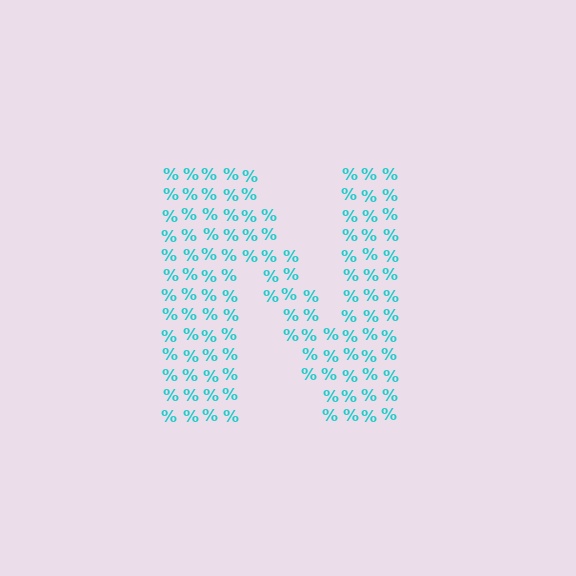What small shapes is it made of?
It is made of small percent signs.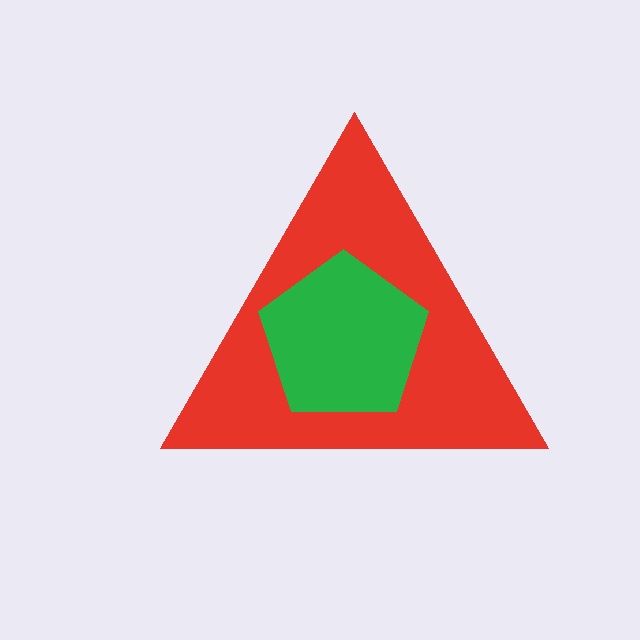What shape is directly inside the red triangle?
The green pentagon.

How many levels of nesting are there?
2.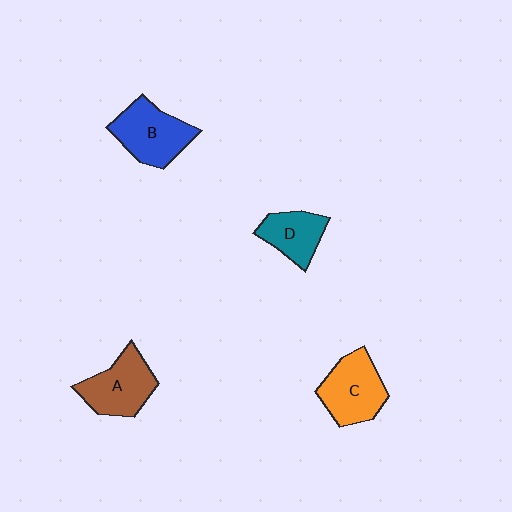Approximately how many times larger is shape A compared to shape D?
Approximately 1.3 times.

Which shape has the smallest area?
Shape D (teal).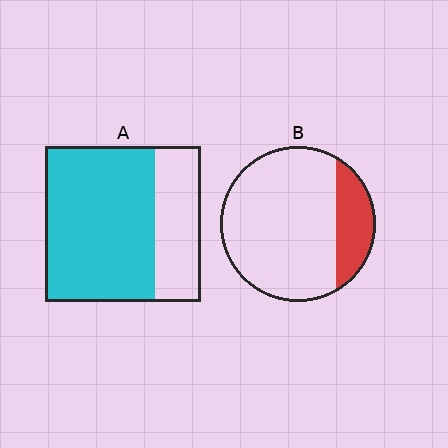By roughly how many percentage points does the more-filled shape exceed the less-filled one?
By roughly 50 percentage points (A over B).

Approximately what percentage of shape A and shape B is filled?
A is approximately 70% and B is approximately 20%.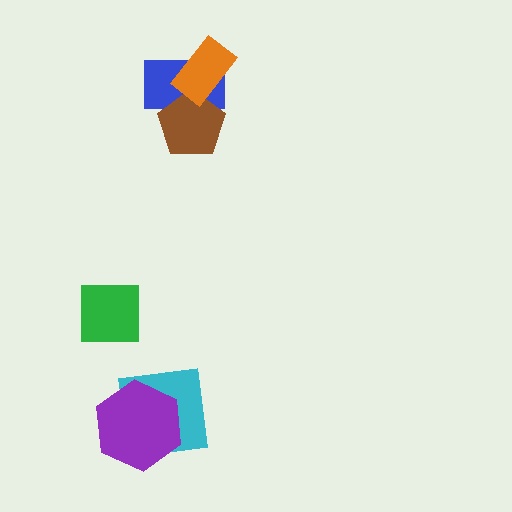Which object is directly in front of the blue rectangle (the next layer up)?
The brown pentagon is directly in front of the blue rectangle.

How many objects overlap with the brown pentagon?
2 objects overlap with the brown pentagon.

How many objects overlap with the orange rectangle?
2 objects overlap with the orange rectangle.